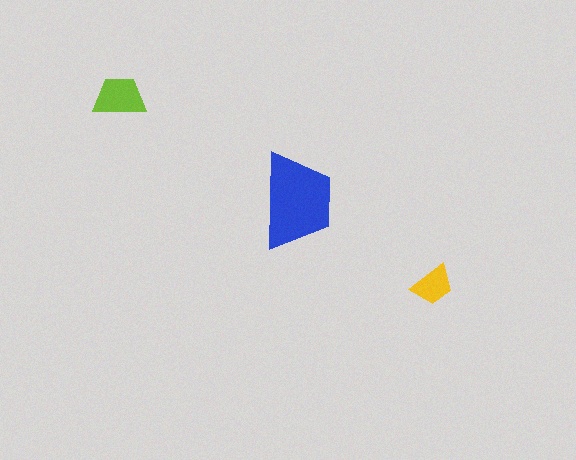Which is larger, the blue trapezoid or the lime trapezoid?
The blue one.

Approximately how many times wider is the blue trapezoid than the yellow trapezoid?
About 2 times wider.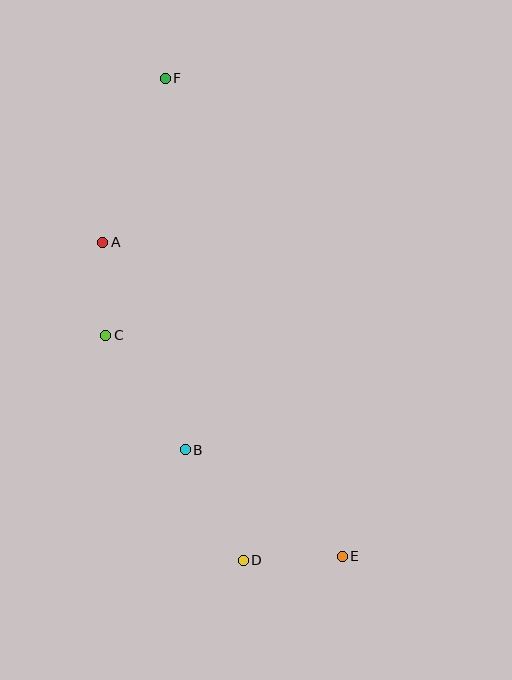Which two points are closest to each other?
Points A and C are closest to each other.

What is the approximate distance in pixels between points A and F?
The distance between A and F is approximately 176 pixels.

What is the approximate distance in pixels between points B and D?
The distance between B and D is approximately 125 pixels.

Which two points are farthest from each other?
Points E and F are farthest from each other.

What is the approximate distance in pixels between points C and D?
The distance between C and D is approximately 264 pixels.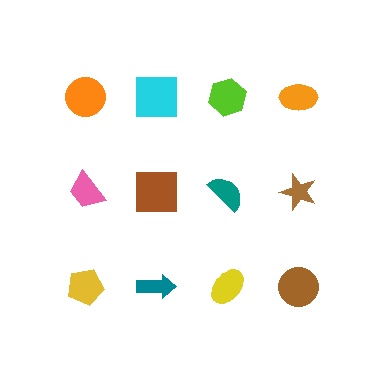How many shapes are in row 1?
4 shapes.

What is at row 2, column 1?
A pink trapezoid.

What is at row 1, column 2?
A cyan square.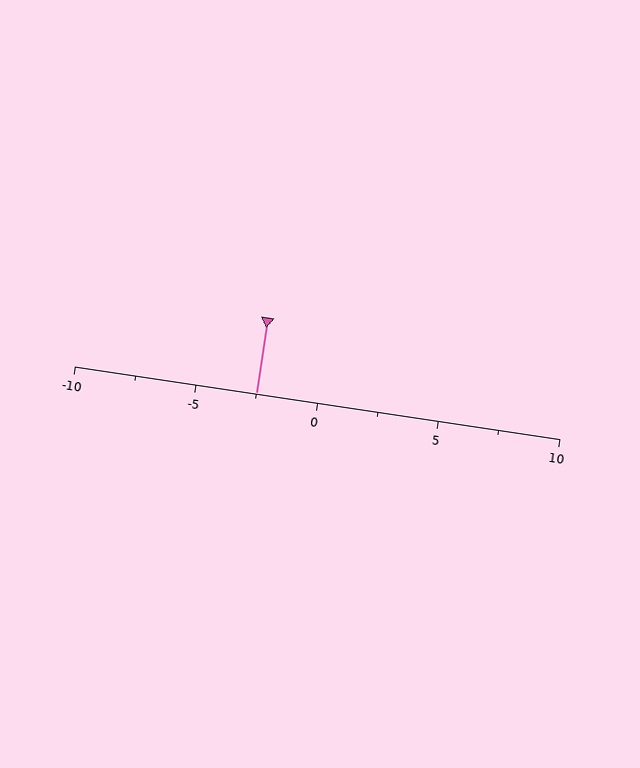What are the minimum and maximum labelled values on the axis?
The axis runs from -10 to 10.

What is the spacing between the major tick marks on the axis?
The major ticks are spaced 5 apart.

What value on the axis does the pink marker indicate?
The marker indicates approximately -2.5.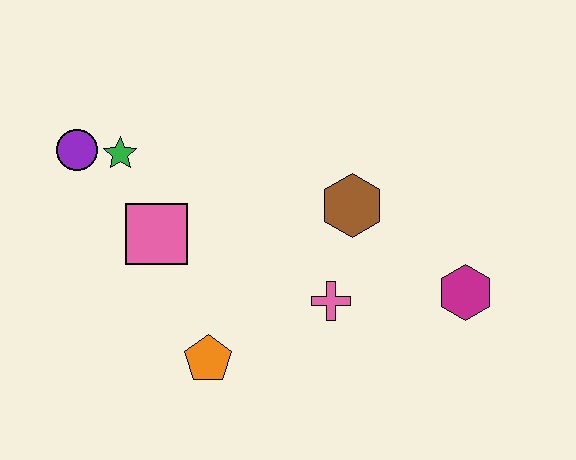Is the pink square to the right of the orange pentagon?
No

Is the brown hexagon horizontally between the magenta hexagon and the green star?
Yes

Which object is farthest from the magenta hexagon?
The purple circle is farthest from the magenta hexagon.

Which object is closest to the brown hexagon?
The pink cross is closest to the brown hexagon.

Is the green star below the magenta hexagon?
No